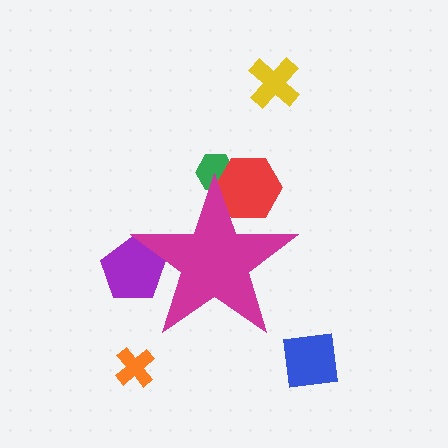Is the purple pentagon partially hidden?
Yes, the purple pentagon is partially hidden behind the magenta star.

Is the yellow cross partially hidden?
No, the yellow cross is fully visible.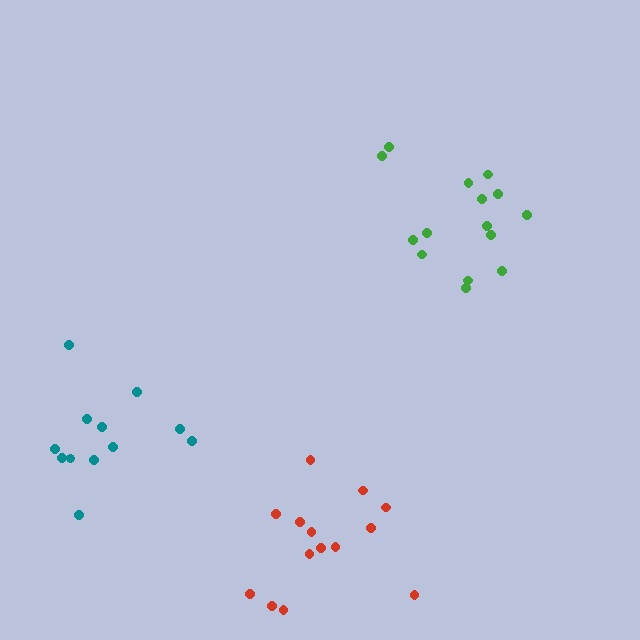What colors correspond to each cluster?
The clusters are colored: green, red, teal.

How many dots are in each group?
Group 1: 15 dots, Group 2: 14 dots, Group 3: 12 dots (41 total).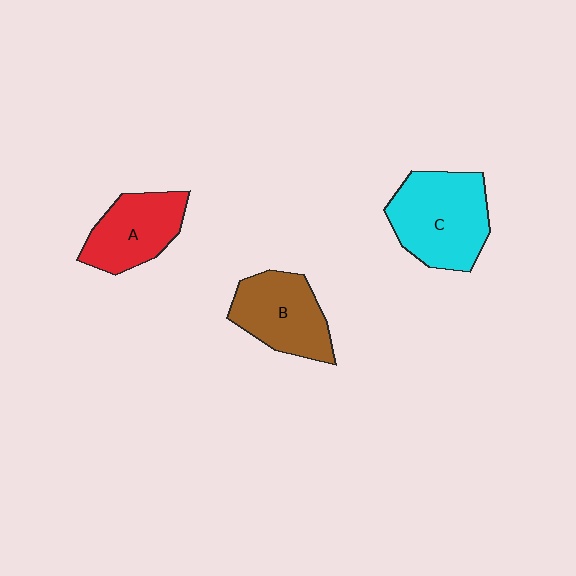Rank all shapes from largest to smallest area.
From largest to smallest: C (cyan), B (brown), A (red).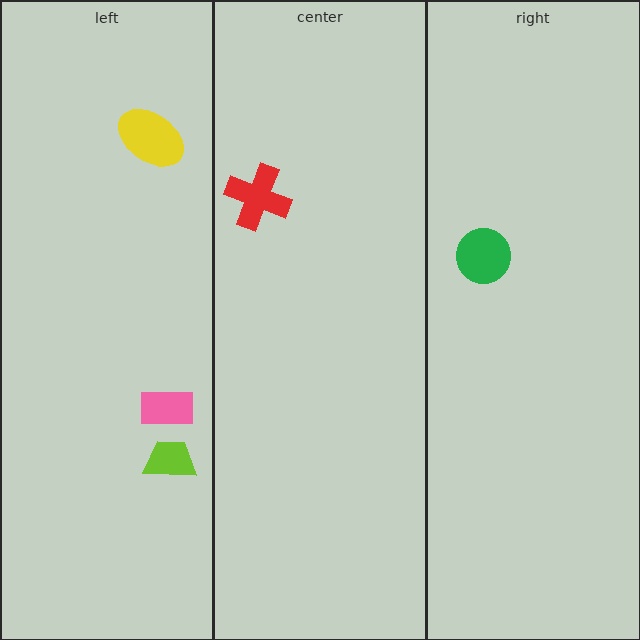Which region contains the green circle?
The right region.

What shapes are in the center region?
The red cross.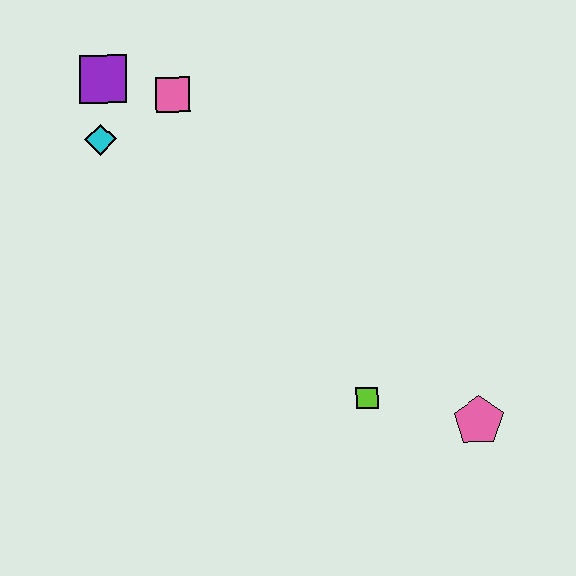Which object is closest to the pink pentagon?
The lime square is closest to the pink pentagon.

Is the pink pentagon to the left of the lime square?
No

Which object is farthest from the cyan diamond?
The pink pentagon is farthest from the cyan diamond.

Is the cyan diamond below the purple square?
Yes